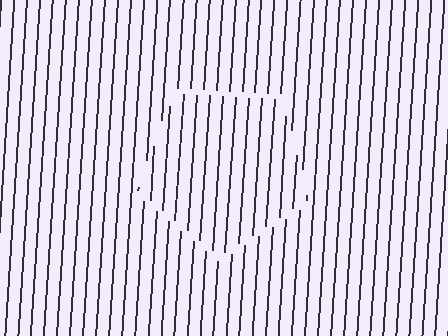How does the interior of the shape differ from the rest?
The interior of the shape contains the same grating, shifted by half a period — the contour is defined by the phase discontinuity where line-ends from the inner and outer gratings abut.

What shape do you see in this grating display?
An illusory pentagon. The interior of the shape contains the same grating, shifted by half a period — the contour is defined by the phase discontinuity where line-ends from the inner and outer gratings abut.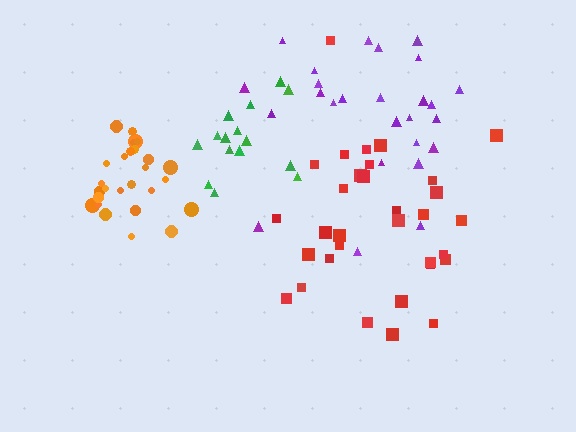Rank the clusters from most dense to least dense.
orange, green, red, purple.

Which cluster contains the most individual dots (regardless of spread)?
Red (32).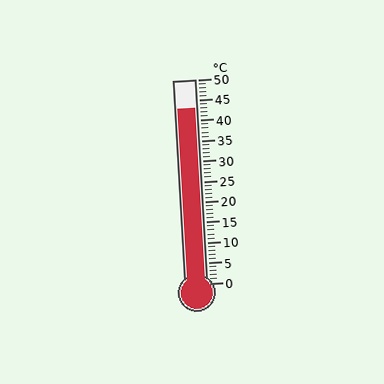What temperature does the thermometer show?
The thermometer shows approximately 43°C.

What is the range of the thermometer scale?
The thermometer scale ranges from 0°C to 50°C.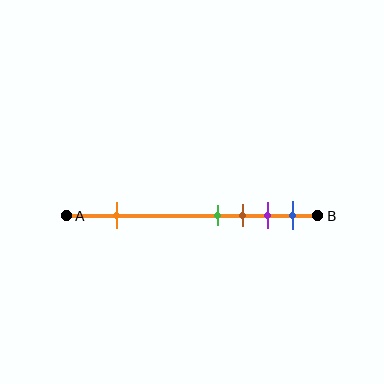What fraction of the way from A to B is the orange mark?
The orange mark is approximately 20% (0.2) of the way from A to B.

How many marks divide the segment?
There are 5 marks dividing the segment.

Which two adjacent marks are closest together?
The green and brown marks are the closest adjacent pair.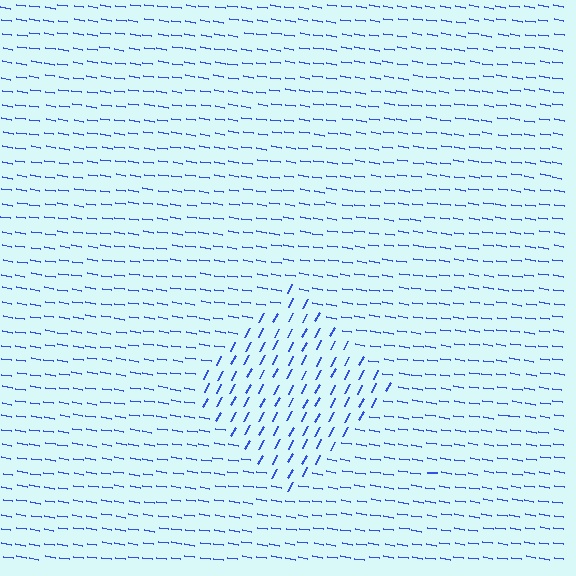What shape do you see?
I see a diamond.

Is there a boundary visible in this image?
Yes, there is a texture boundary formed by a change in line orientation.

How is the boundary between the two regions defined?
The boundary is defined purely by a change in line orientation (approximately 71 degrees difference). All lines are the same color and thickness.